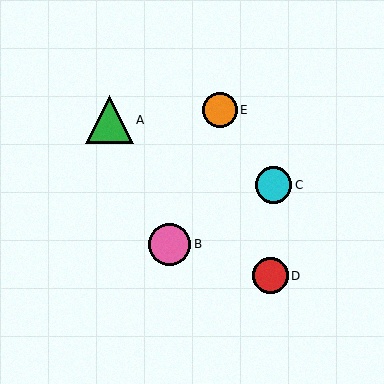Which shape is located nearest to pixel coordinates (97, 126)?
The green triangle (labeled A) at (110, 120) is nearest to that location.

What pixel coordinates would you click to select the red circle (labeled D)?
Click at (270, 276) to select the red circle D.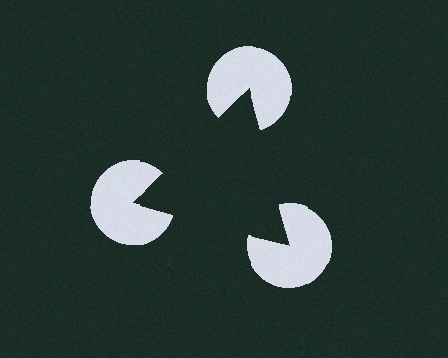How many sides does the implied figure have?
3 sides.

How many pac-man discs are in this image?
There are 3 — one at each vertex of the illusory triangle.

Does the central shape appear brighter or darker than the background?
It typically appears slightly darker than the background, even though no actual brightness change is drawn.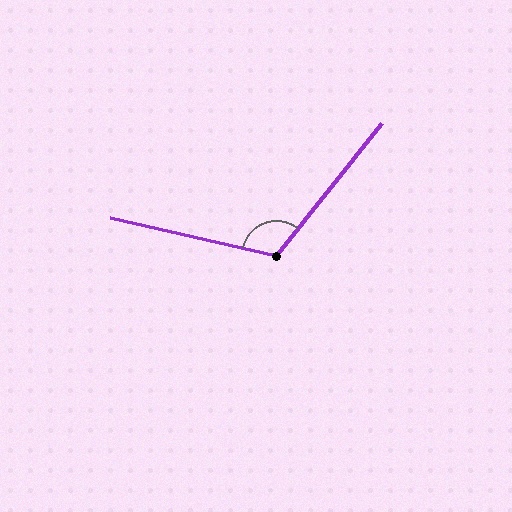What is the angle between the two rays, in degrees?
Approximately 116 degrees.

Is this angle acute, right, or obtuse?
It is obtuse.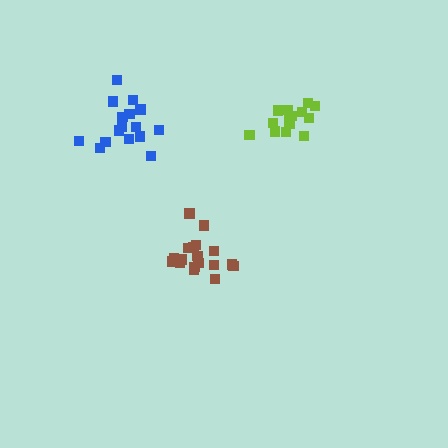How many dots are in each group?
Group 1: 18 dots, Group 2: 16 dots, Group 3: 14 dots (48 total).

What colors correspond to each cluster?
The clusters are colored: brown, blue, lime.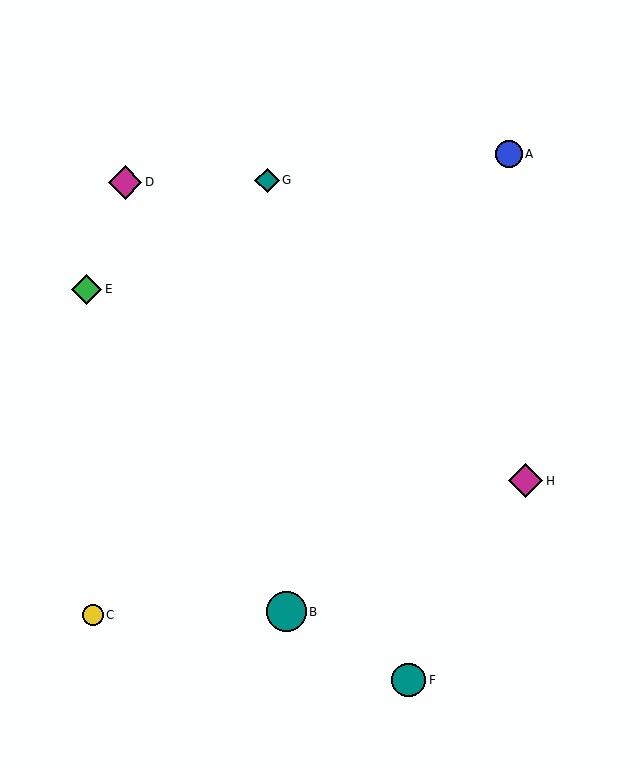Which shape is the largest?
The teal circle (labeled B) is the largest.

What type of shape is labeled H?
Shape H is a magenta diamond.